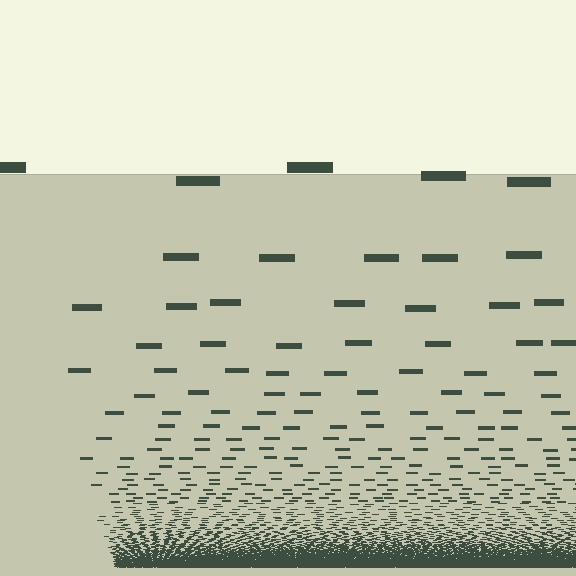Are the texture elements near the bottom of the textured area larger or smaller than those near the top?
Smaller. The gradient is inverted — elements near the bottom are smaller and denser.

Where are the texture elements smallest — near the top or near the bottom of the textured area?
Near the bottom.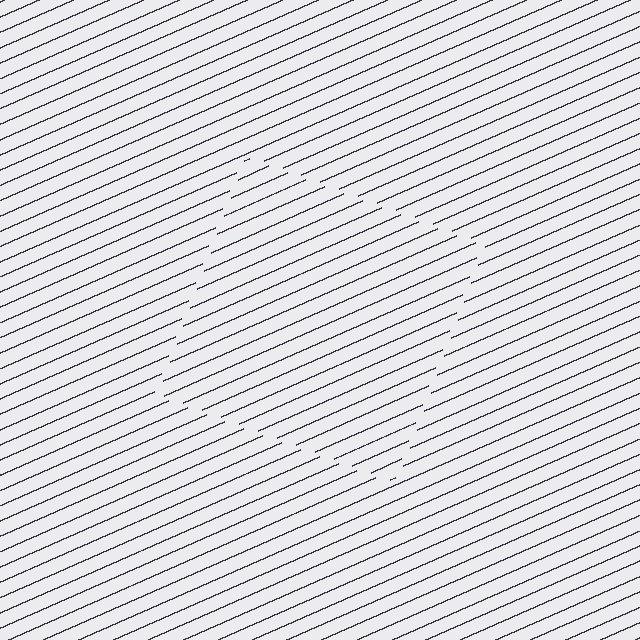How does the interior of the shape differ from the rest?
The interior of the shape contains the same grating, shifted by half a period — the contour is defined by the phase discontinuity where line-ends from the inner and outer gratings abut.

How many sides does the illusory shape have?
4 sides — the line-ends trace a square.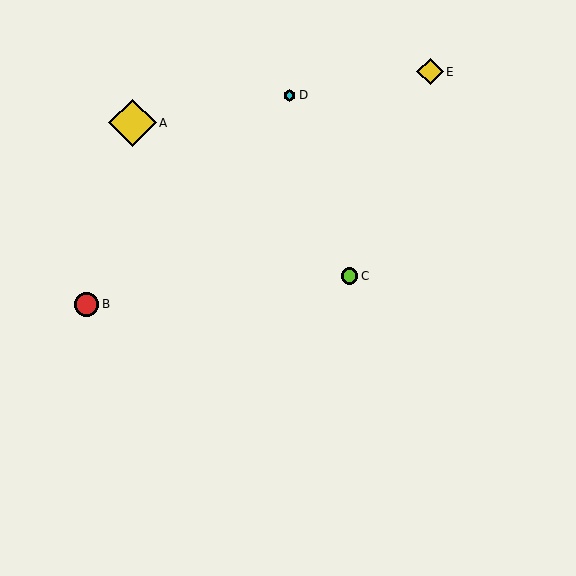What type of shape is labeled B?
Shape B is a red circle.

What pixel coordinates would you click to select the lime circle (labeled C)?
Click at (350, 276) to select the lime circle C.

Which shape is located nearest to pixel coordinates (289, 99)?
The cyan hexagon (labeled D) at (289, 95) is nearest to that location.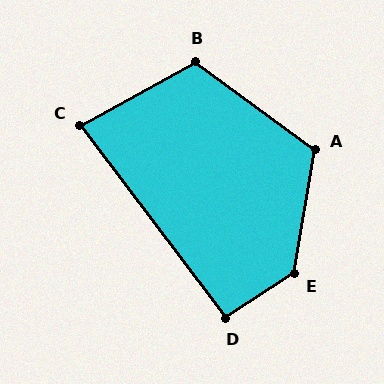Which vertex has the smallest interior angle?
C, at approximately 82 degrees.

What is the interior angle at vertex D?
Approximately 94 degrees (approximately right).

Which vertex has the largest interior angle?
E, at approximately 133 degrees.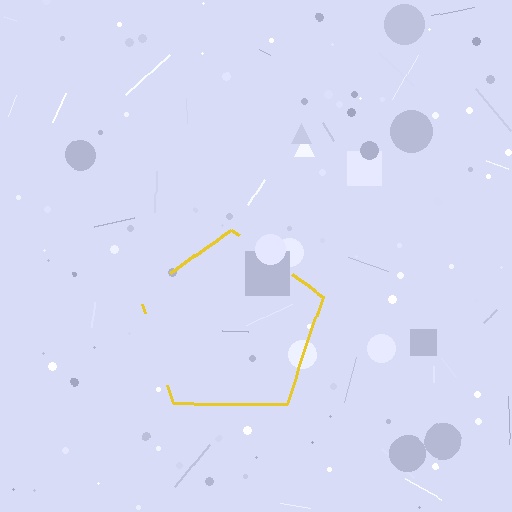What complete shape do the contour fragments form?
The contour fragments form a pentagon.